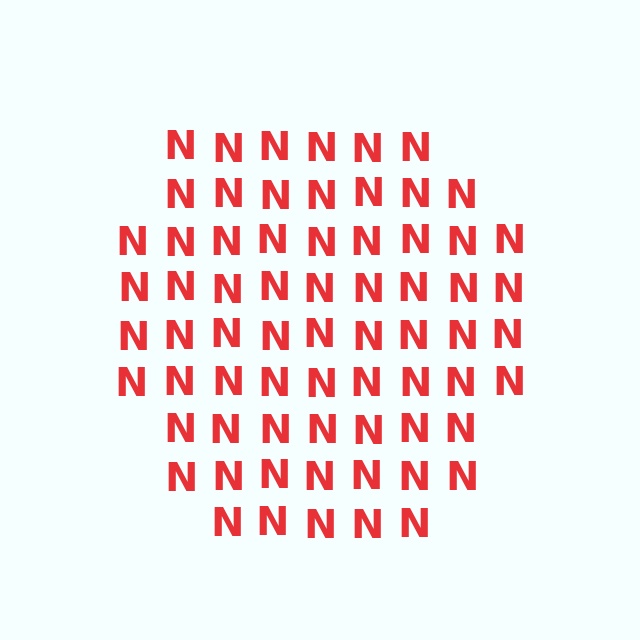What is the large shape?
The large shape is a hexagon.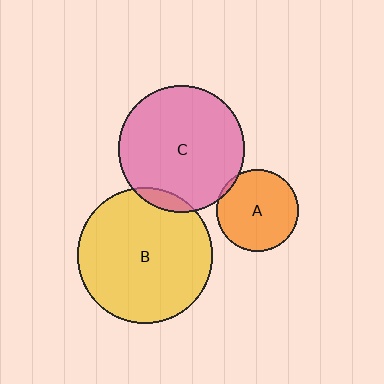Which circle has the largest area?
Circle B (yellow).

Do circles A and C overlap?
Yes.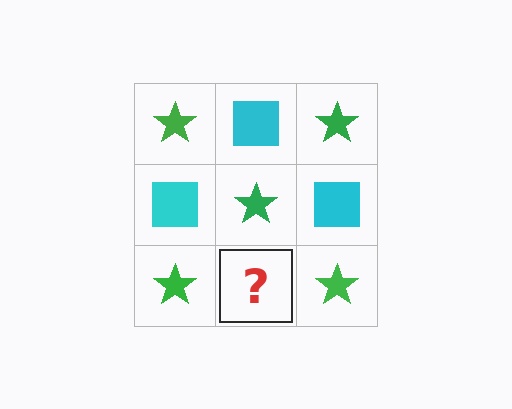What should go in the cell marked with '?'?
The missing cell should contain a cyan square.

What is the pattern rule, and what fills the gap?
The rule is that it alternates green star and cyan square in a checkerboard pattern. The gap should be filled with a cyan square.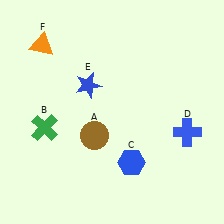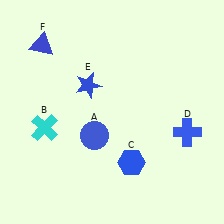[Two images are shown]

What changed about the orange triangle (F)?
In Image 1, F is orange. In Image 2, it changed to blue.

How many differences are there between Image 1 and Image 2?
There are 3 differences between the two images.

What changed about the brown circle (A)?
In Image 1, A is brown. In Image 2, it changed to blue.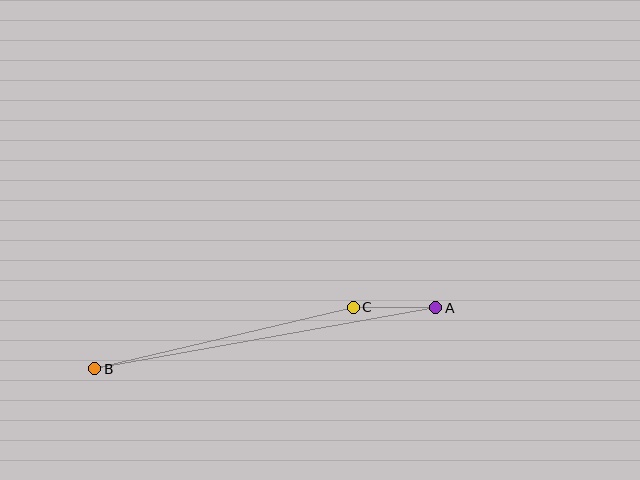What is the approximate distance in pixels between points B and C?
The distance between B and C is approximately 266 pixels.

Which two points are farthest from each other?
Points A and B are farthest from each other.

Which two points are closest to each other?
Points A and C are closest to each other.